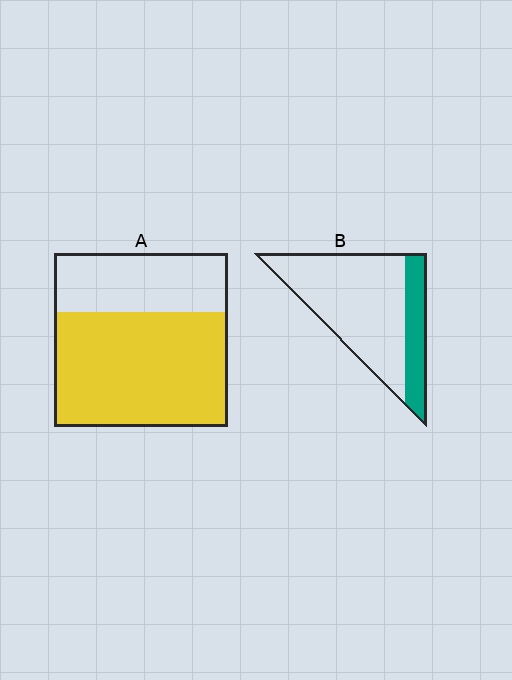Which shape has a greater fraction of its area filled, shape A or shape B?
Shape A.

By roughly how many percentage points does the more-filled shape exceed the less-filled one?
By roughly 40 percentage points (A over B).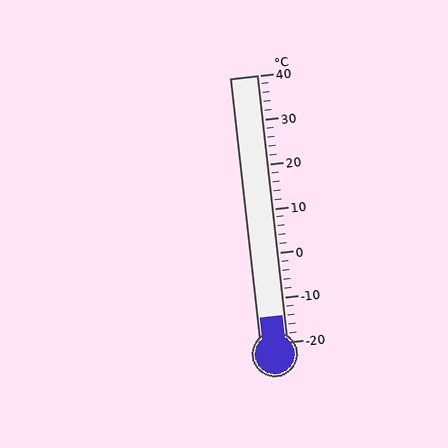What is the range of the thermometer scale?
The thermometer scale ranges from -20°C to 40°C.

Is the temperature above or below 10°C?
The temperature is below 10°C.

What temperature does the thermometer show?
The thermometer shows approximately -14°C.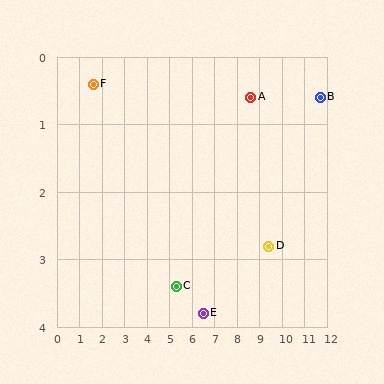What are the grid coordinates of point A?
Point A is at approximately (8.6, 0.6).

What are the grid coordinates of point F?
Point F is at approximately (1.6, 0.4).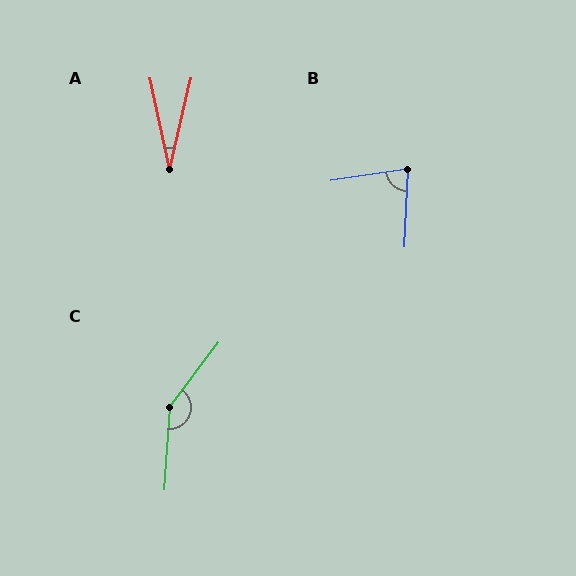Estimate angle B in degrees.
Approximately 79 degrees.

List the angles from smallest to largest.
A (25°), B (79°), C (147°).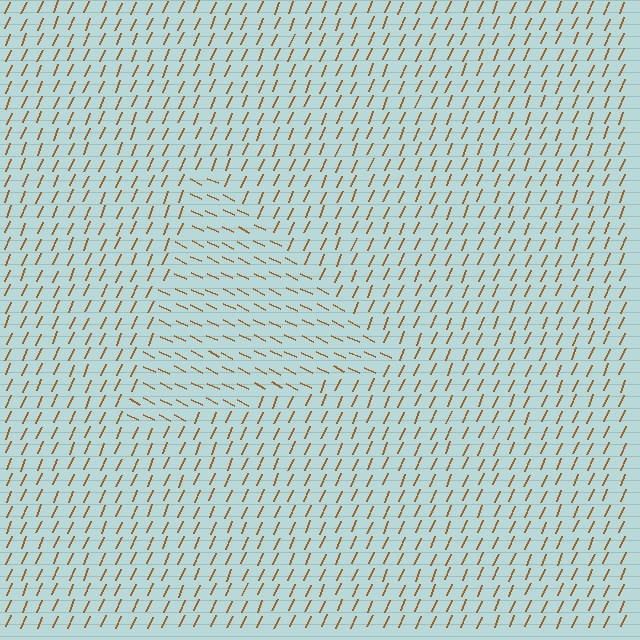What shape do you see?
I see a triangle.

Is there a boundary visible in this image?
Yes, there is a texture boundary formed by a change in line orientation.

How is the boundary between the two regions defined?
The boundary is defined purely by a change in line orientation (approximately 87 degrees difference). All lines are the same color and thickness.